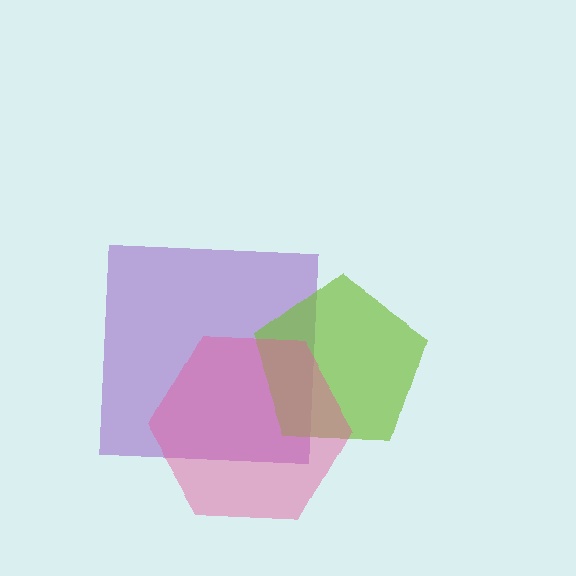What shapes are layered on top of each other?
The layered shapes are: a purple square, a lime pentagon, a pink hexagon.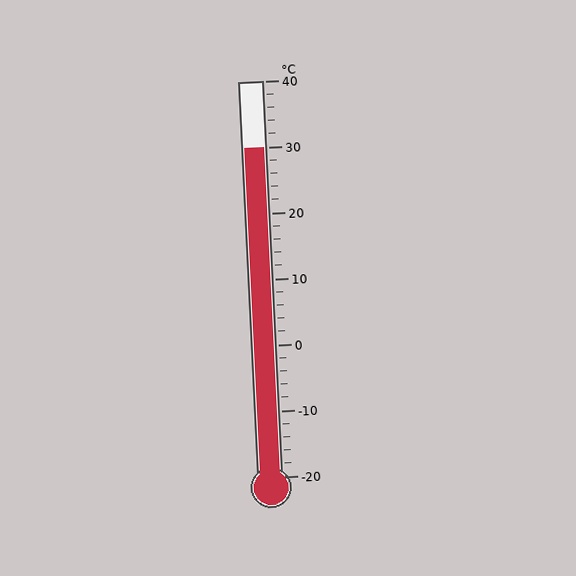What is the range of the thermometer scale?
The thermometer scale ranges from -20°C to 40°C.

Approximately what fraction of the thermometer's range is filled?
The thermometer is filled to approximately 85% of its range.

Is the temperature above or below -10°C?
The temperature is above -10°C.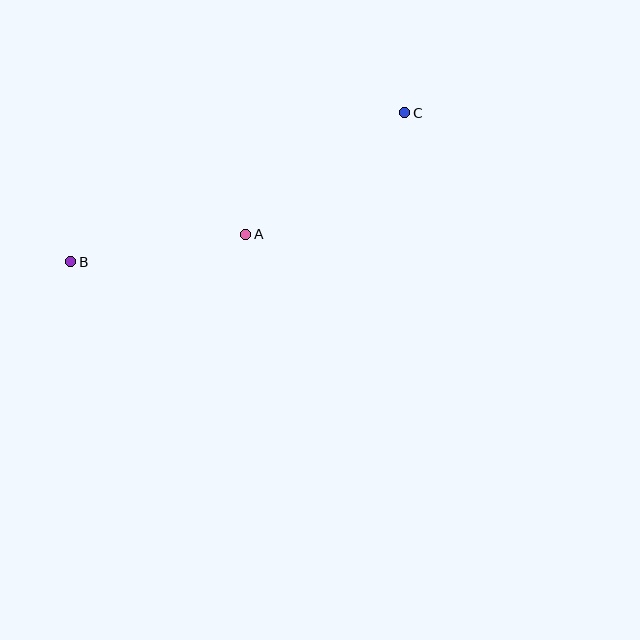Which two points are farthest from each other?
Points B and C are farthest from each other.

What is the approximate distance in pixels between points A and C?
The distance between A and C is approximately 200 pixels.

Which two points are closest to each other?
Points A and B are closest to each other.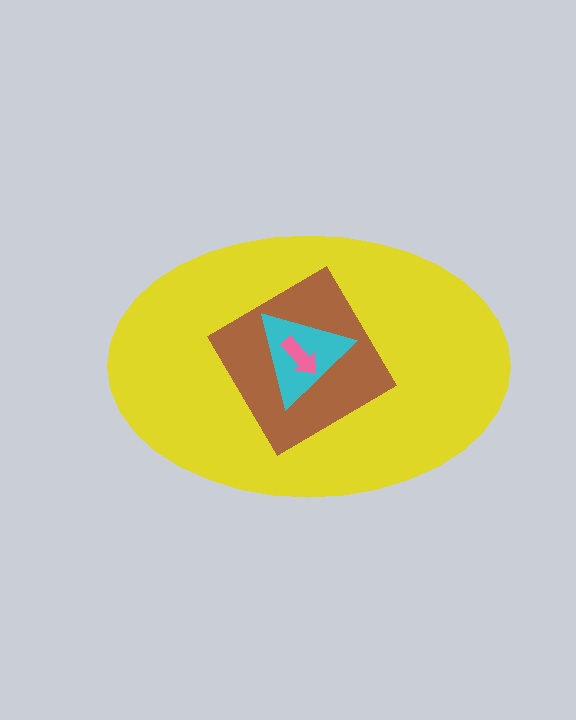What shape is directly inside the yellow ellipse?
The brown diamond.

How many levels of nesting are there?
4.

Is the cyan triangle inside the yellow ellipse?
Yes.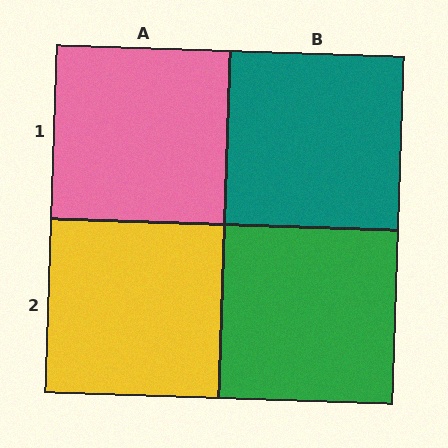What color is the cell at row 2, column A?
Yellow.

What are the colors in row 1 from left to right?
Pink, teal.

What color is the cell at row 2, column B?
Green.